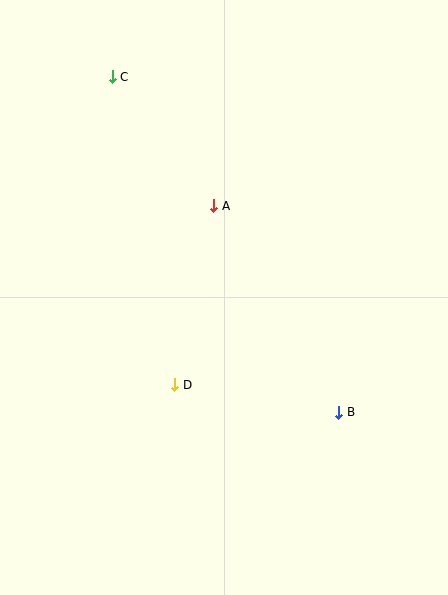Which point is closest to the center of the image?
Point A at (214, 206) is closest to the center.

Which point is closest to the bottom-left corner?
Point D is closest to the bottom-left corner.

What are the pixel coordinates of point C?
Point C is at (112, 77).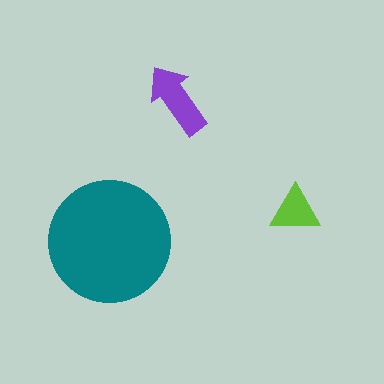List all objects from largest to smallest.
The teal circle, the purple arrow, the lime triangle.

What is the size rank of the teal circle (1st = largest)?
1st.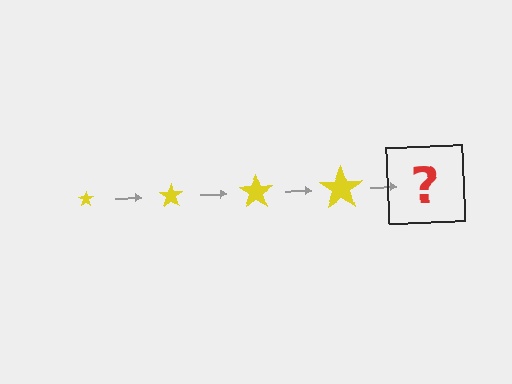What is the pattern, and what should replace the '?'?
The pattern is that the star gets progressively larger each step. The '?' should be a yellow star, larger than the previous one.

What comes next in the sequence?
The next element should be a yellow star, larger than the previous one.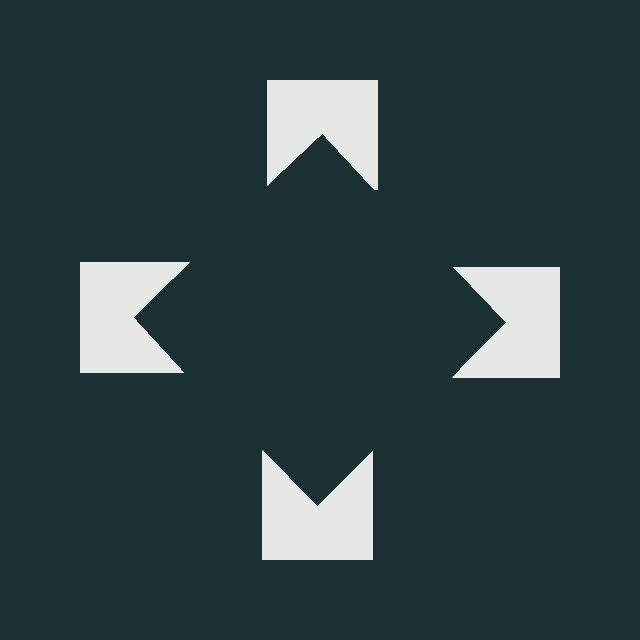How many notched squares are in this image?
There are 4 — one at each vertex of the illusory square.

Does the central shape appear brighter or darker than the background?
It typically appears slightly darker than the background, even though no actual brightness change is drawn.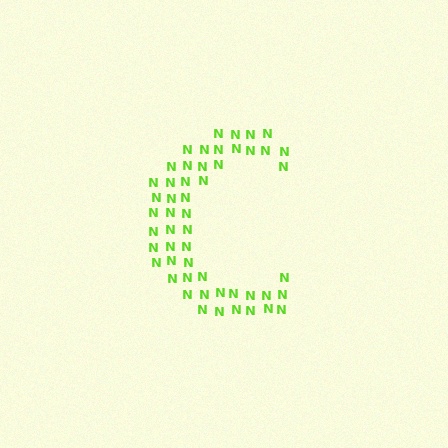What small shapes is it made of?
It is made of small letter N's.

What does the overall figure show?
The overall figure shows the letter C.